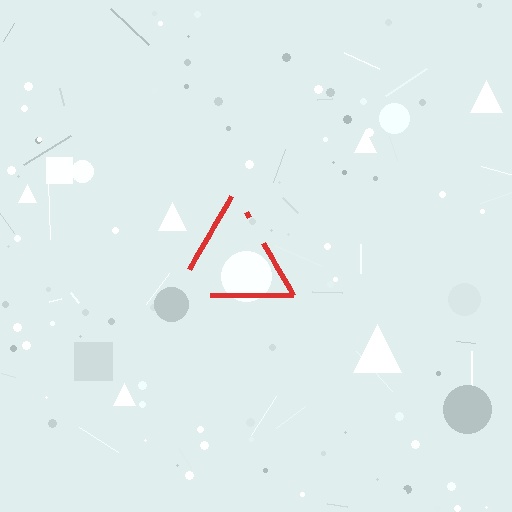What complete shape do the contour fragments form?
The contour fragments form a triangle.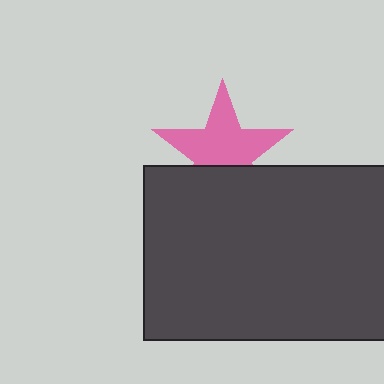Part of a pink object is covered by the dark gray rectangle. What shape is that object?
It is a star.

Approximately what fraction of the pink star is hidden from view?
Roughly 33% of the pink star is hidden behind the dark gray rectangle.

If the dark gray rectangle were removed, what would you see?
You would see the complete pink star.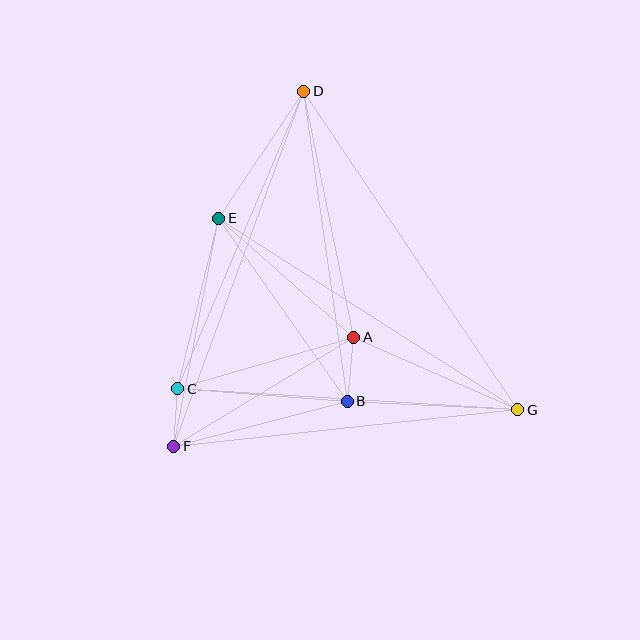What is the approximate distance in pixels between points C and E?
The distance between C and E is approximately 175 pixels.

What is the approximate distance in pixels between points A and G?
The distance between A and G is approximately 179 pixels.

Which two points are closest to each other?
Points C and F are closest to each other.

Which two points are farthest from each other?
Points D and G are farthest from each other.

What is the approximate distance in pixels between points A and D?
The distance between A and D is approximately 251 pixels.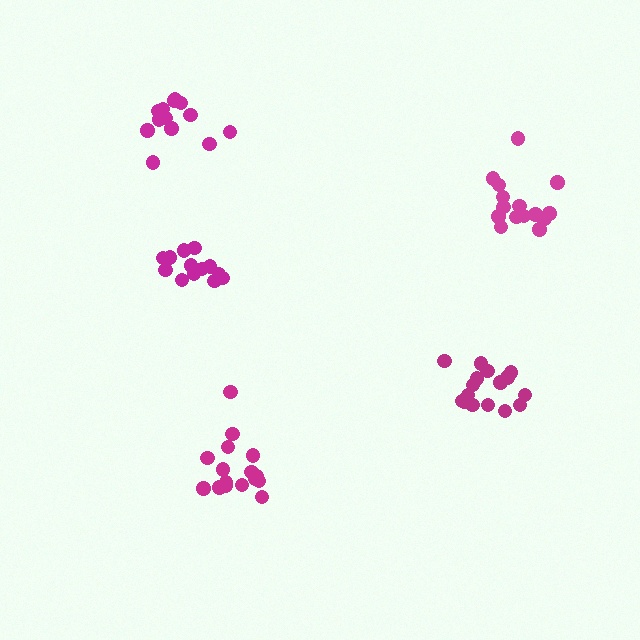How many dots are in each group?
Group 1: 13 dots, Group 2: 16 dots, Group 3: 16 dots, Group 4: 16 dots, Group 5: 14 dots (75 total).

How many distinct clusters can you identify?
There are 5 distinct clusters.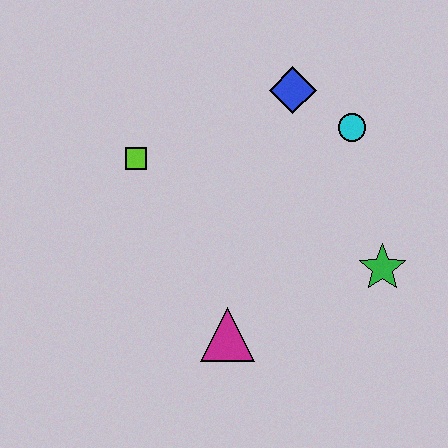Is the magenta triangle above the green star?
No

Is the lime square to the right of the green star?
No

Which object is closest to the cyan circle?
The blue diamond is closest to the cyan circle.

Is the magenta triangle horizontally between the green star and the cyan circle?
No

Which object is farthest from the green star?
The lime square is farthest from the green star.